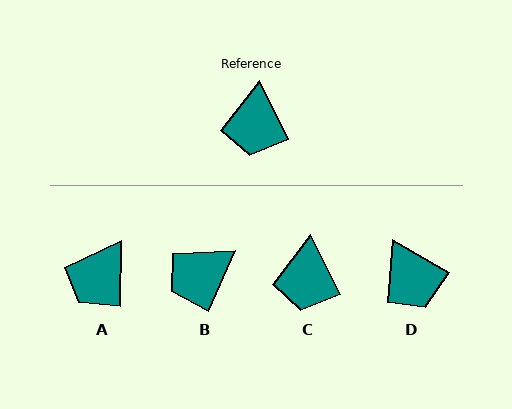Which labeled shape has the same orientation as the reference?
C.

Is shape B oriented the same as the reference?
No, it is off by about 50 degrees.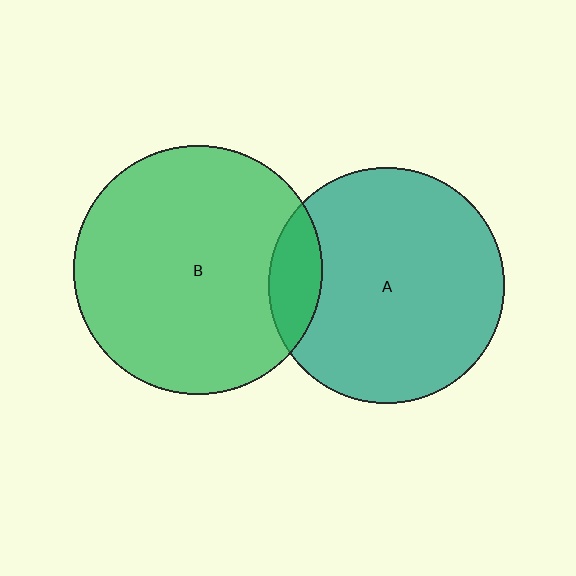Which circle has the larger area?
Circle B (green).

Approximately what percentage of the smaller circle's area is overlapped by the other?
Approximately 15%.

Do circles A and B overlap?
Yes.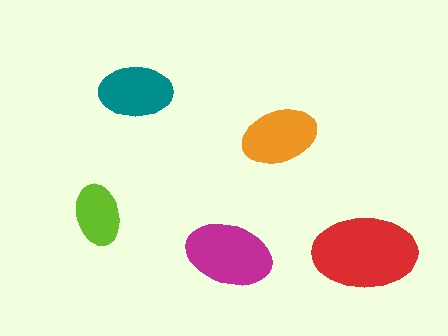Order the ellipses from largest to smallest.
the red one, the magenta one, the orange one, the teal one, the lime one.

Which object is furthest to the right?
The red ellipse is rightmost.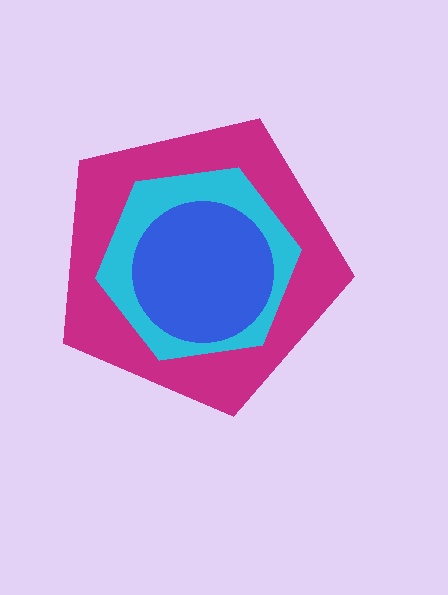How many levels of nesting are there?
3.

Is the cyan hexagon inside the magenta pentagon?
Yes.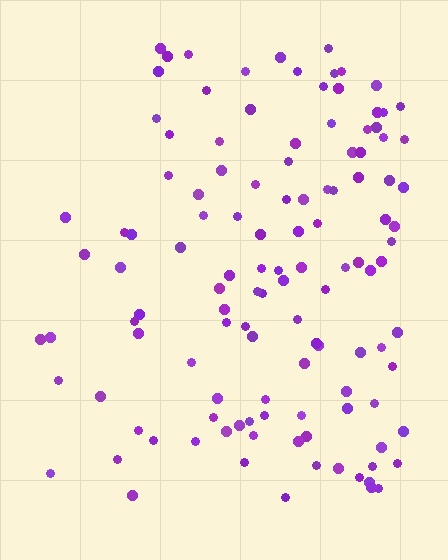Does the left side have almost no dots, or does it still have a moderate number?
Still a moderate number, just noticeably fewer than the right.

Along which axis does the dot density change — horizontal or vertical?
Horizontal.